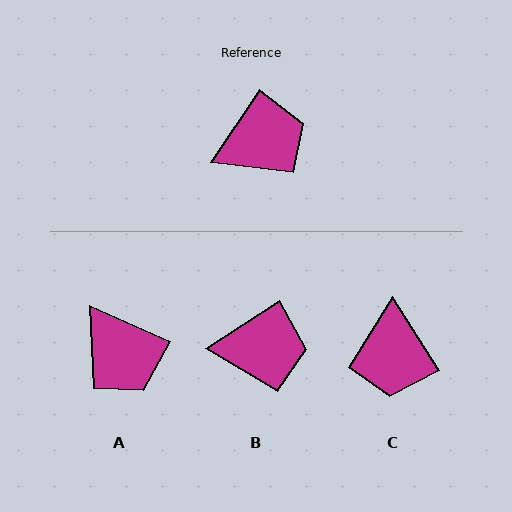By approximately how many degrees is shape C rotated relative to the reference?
Approximately 114 degrees clockwise.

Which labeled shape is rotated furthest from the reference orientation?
C, about 114 degrees away.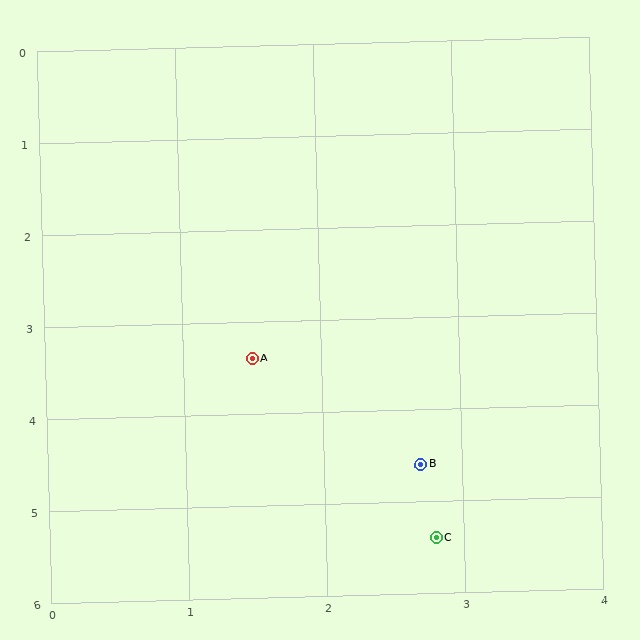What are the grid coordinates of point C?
Point C is at approximately (2.8, 5.4).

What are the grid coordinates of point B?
Point B is at approximately (2.7, 4.6).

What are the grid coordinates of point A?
Point A is at approximately (1.5, 3.4).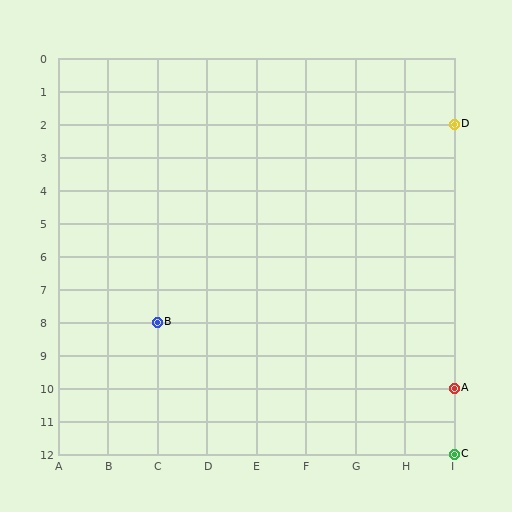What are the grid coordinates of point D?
Point D is at grid coordinates (I, 2).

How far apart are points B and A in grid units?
Points B and A are 6 columns and 2 rows apart (about 6.3 grid units diagonally).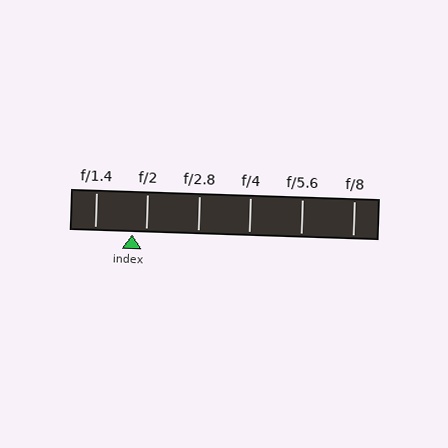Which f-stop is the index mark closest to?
The index mark is closest to f/2.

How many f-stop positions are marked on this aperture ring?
There are 6 f-stop positions marked.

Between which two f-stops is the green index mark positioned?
The index mark is between f/1.4 and f/2.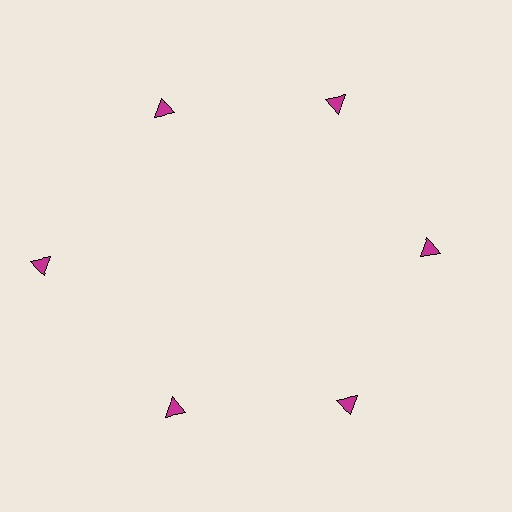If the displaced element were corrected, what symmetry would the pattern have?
It would have 6-fold rotational symmetry — the pattern would map onto itself every 60 degrees.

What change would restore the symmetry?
The symmetry would be restored by moving it inward, back onto the ring so that all 6 triangles sit at equal angles and equal distance from the center.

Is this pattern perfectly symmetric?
No. The 6 magenta triangles are arranged in a ring, but one element near the 9 o'clock position is pushed outward from the center, breaking the 6-fold rotational symmetry.